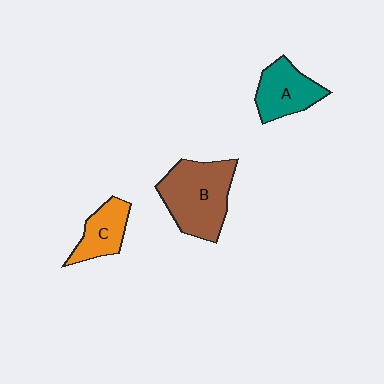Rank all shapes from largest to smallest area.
From largest to smallest: B (brown), A (teal), C (orange).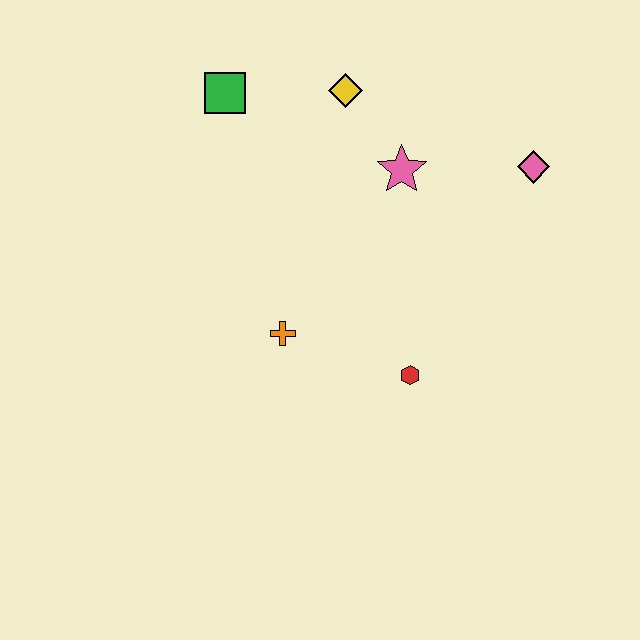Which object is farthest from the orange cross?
The pink diamond is farthest from the orange cross.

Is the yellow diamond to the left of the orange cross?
No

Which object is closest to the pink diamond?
The pink star is closest to the pink diamond.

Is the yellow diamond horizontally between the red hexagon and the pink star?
No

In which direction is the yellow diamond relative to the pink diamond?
The yellow diamond is to the left of the pink diamond.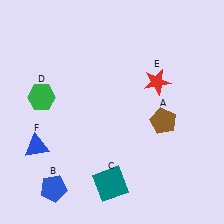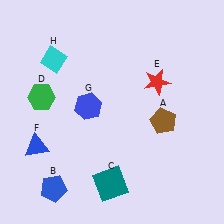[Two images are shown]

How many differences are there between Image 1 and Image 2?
There are 2 differences between the two images.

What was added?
A blue hexagon (G), a cyan diamond (H) were added in Image 2.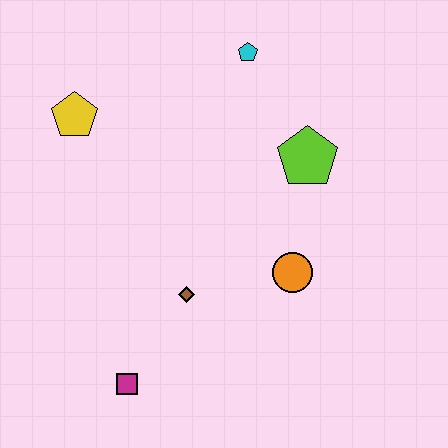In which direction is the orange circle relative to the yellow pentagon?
The orange circle is to the right of the yellow pentagon.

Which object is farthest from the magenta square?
The cyan pentagon is farthest from the magenta square.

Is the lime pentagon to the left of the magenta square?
No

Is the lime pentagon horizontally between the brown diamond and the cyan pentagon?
No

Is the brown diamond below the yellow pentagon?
Yes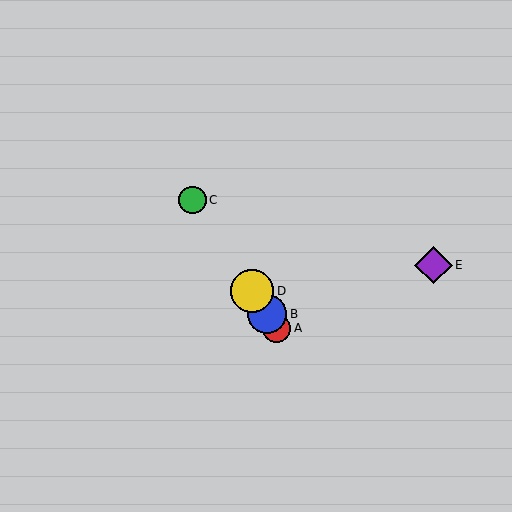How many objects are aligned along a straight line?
4 objects (A, B, C, D) are aligned along a straight line.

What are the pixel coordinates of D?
Object D is at (252, 291).